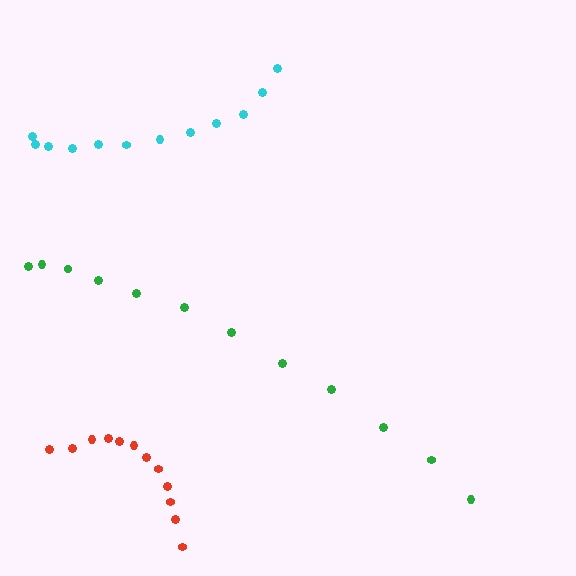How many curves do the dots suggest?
There are 3 distinct paths.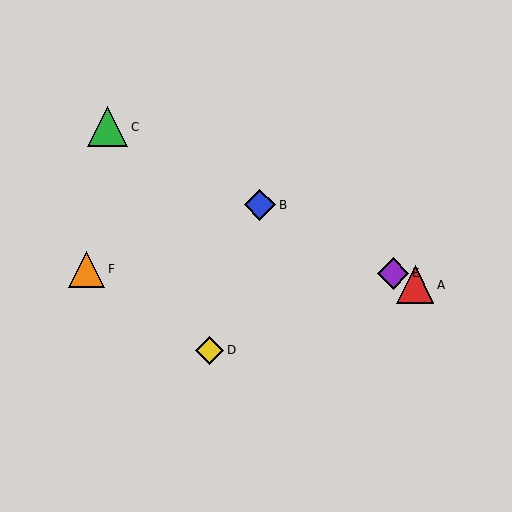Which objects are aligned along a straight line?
Objects A, B, C, E are aligned along a straight line.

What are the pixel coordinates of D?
Object D is at (210, 350).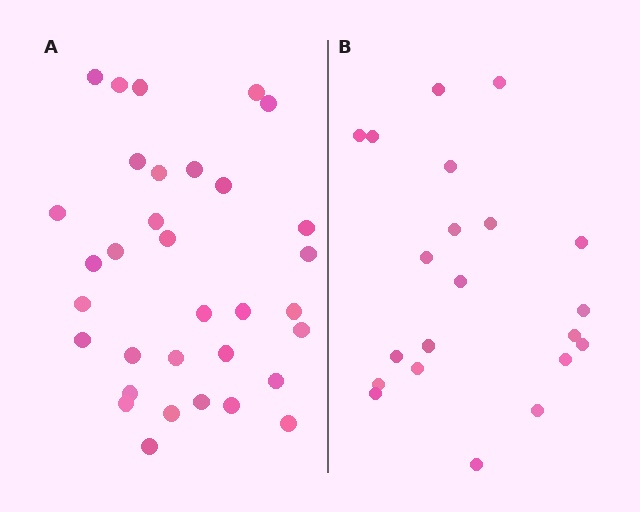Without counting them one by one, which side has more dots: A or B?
Region A (the left region) has more dots.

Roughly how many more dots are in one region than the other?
Region A has roughly 12 or so more dots than region B.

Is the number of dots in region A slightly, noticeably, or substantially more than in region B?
Region A has substantially more. The ratio is roughly 1.6 to 1.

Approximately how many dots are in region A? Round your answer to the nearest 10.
About 30 dots. (The exact count is 33, which rounds to 30.)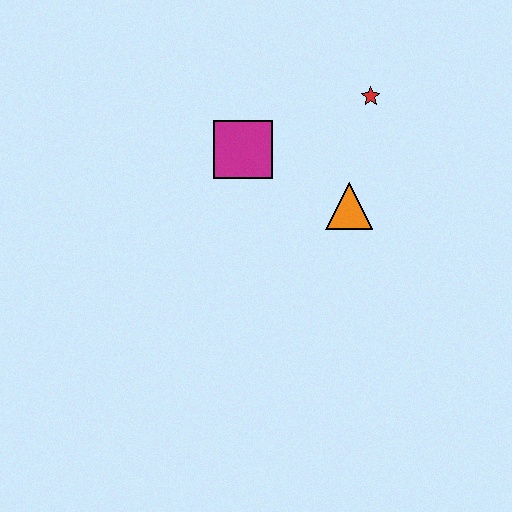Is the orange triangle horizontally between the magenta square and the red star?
Yes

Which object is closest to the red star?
The orange triangle is closest to the red star.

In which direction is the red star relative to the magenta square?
The red star is to the right of the magenta square.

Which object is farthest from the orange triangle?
The magenta square is farthest from the orange triangle.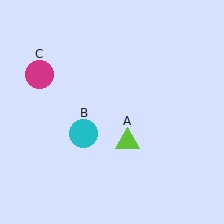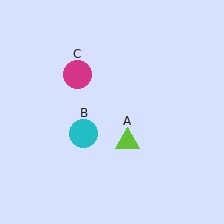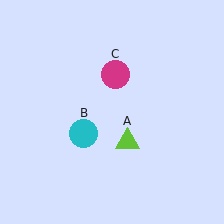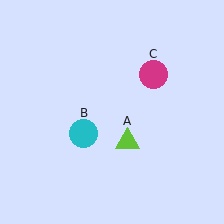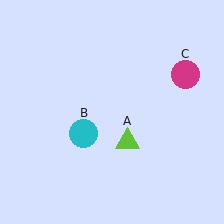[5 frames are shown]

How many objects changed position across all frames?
1 object changed position: magenta circle (object C).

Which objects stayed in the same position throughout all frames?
Lime triangle (object A) and cyan circle (object B) remained stationary.